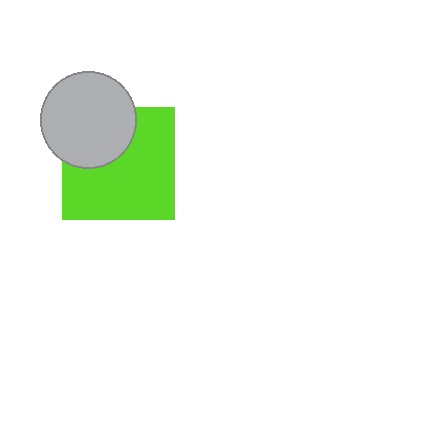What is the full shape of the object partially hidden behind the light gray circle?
The partially hidden object is a lime square.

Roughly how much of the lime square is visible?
Most of it is visible (roughly 68%).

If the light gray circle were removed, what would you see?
You would see the complete lime square.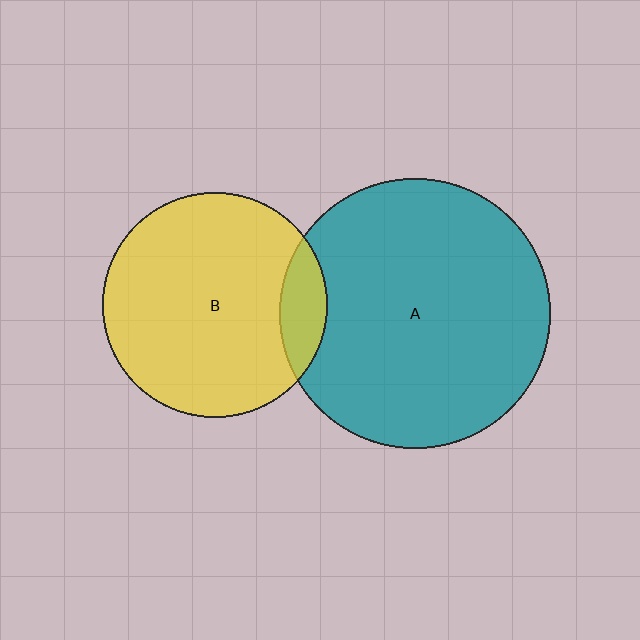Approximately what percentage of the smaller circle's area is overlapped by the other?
Approximately 10%.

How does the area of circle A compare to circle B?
Approximately 1.4 times.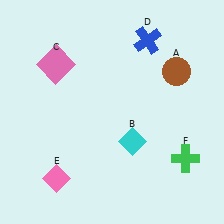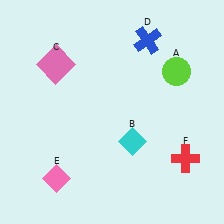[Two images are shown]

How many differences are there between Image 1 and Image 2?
There are 2 differences between the two images.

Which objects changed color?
A changed from brown to lime. F changed from green to red.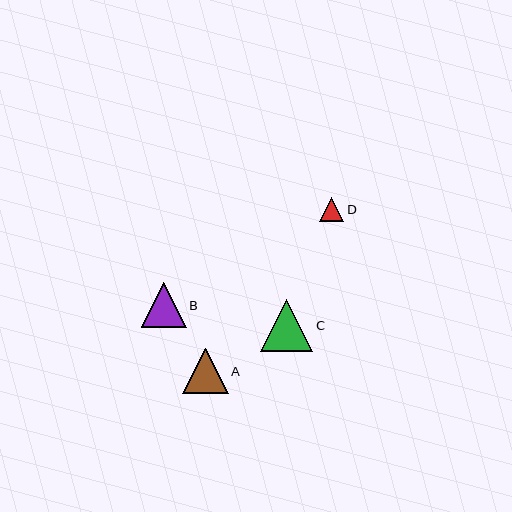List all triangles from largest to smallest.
From largest to smallest: C, A, B, D.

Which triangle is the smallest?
Triangle D is the smallest with a size of approximately 24 pixels.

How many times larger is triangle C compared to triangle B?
Triangle C is approximately 1.2 times the size of triangle B.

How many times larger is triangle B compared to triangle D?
Triangle B is approximately 1.9 times the size of triangle D.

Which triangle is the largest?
Triangle C is the largest with a size of approximately 52 pixels.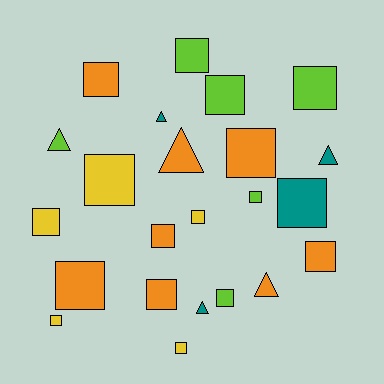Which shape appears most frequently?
Square, with 17 objects.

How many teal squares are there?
There is 1 teal square.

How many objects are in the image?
There are 23 objects.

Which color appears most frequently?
Orange, with 8 objects.